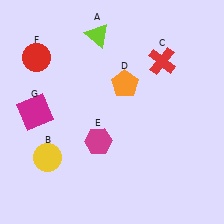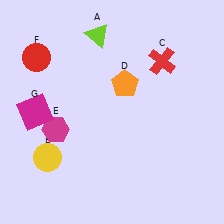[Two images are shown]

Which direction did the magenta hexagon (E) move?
The magenta hexagon (E) moved left.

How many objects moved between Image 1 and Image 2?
1 object moved between the two images.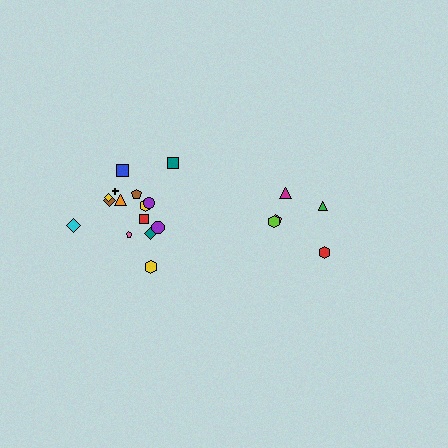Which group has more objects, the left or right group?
The left group.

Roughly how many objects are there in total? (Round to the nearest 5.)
Roughly 20 objects in total.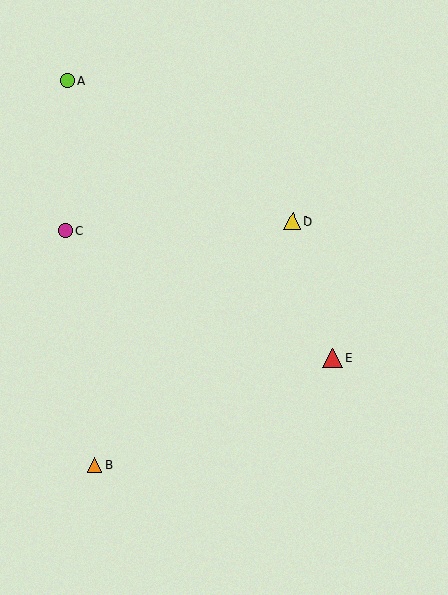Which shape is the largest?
The red triangle (labeled E) is the largest.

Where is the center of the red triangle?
The center of the red triangle is at (332, 358).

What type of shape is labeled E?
Shape E is a red triangle.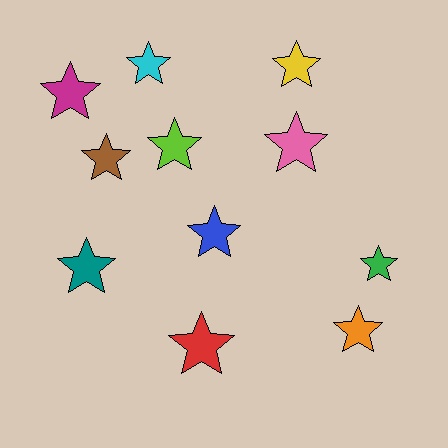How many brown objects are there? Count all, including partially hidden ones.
There is 1 brown object.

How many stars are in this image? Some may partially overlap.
There are 11 stars.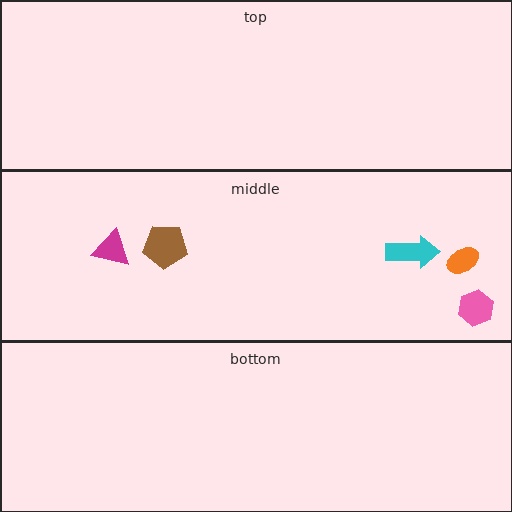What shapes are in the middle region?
The pink hexagon, the orange ellipse, the brown pentagon, the cyan arrow, the magenta triangle.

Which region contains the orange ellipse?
The middle region.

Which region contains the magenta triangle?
The middle region.